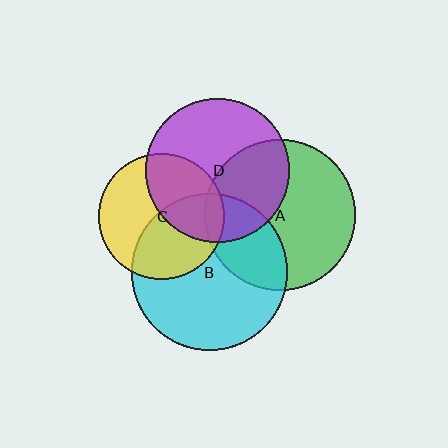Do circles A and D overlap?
Yes.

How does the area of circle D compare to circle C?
Approximately 1.3 times.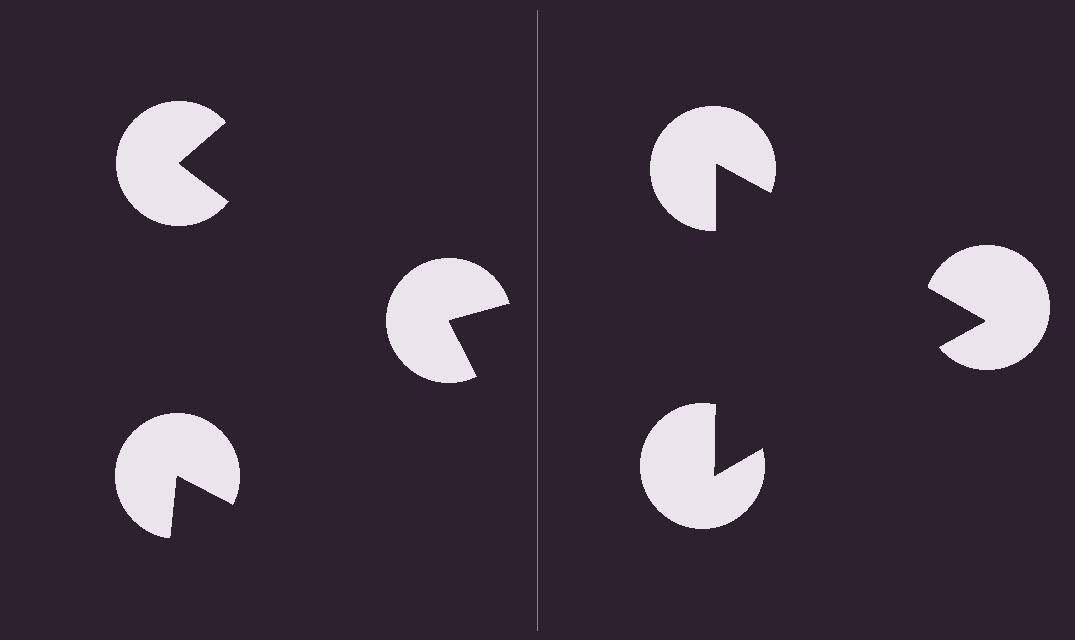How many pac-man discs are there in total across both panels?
6 — 3 on each side.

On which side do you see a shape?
An illusory triangle appears on the right side. On the left side the wedge cuts are rotated, so no coherent shape forms.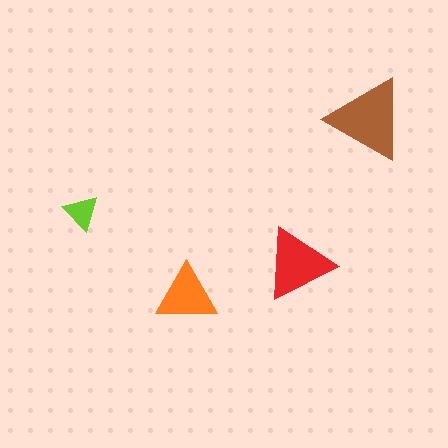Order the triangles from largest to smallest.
the brown one, the red one, the orange one, the lime one.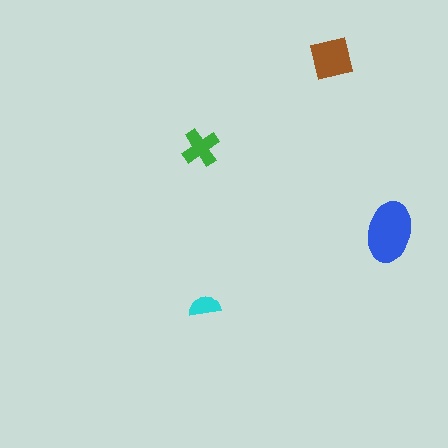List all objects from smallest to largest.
The cyan semicircle, the green cross, the brown square, the blue ellipse.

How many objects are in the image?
There are 4 objects in the image.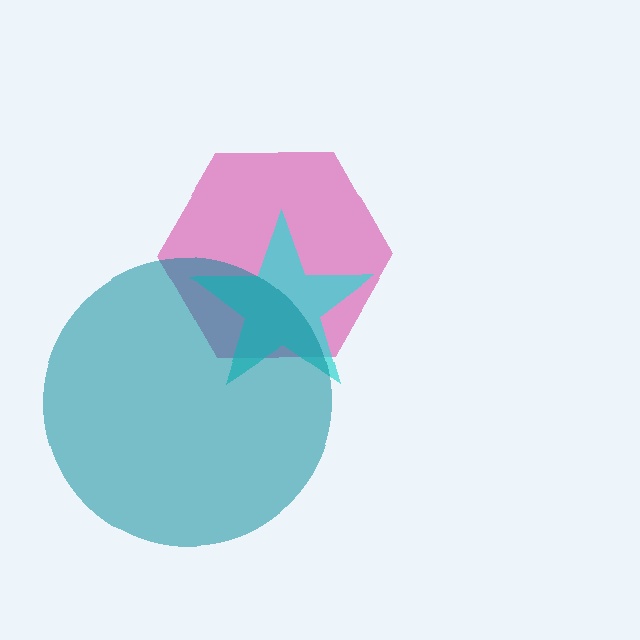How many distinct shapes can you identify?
There are 3 distinct shapes: a pink hexagon, a cyan star, a teal circle.